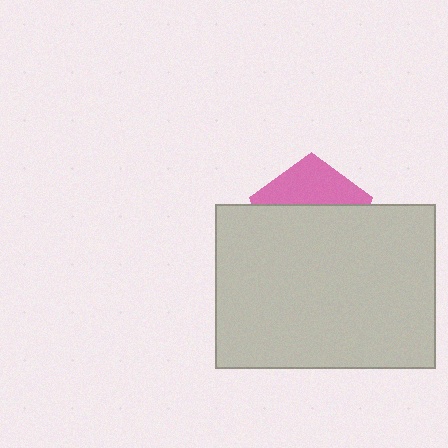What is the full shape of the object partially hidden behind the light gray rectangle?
The partially hidden object is a pink pentagon.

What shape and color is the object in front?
The object in front is a light gray rectangle.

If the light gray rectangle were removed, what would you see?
You would see the complete pink pentagon.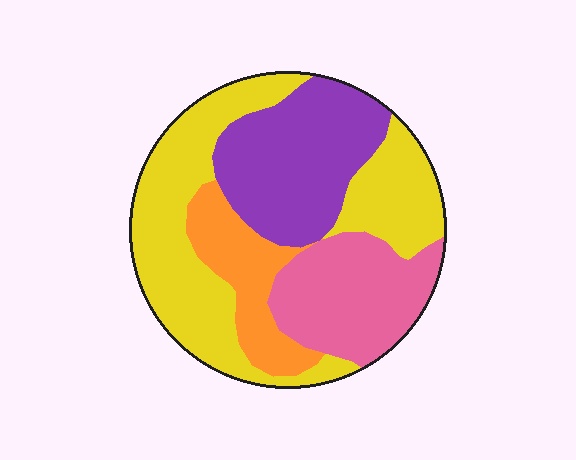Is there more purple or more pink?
Purple.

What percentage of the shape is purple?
Purple takes up about one quarter (1/4) of the shape.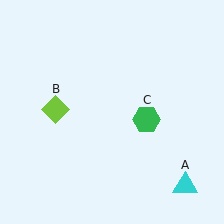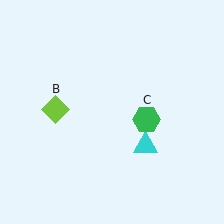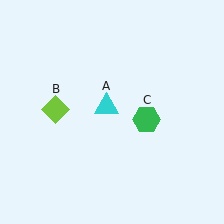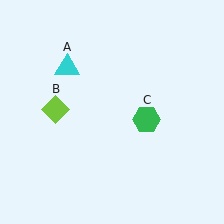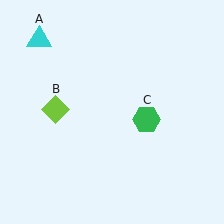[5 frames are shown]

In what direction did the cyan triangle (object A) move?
The cyan triangle (object A) moved up and to the left.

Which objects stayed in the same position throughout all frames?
Lime diamond (object B) and green hexagon (object C) remained stationary.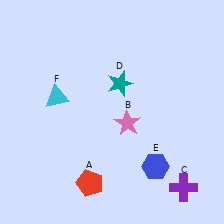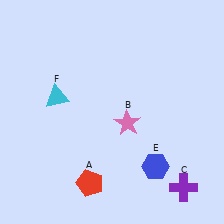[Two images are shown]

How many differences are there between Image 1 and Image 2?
There is 1 difference between the two images.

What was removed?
The teal star (D) was removed in Image 2.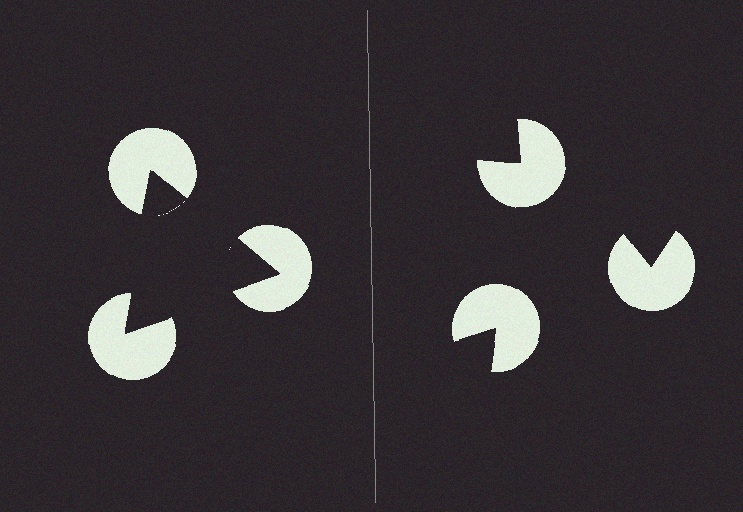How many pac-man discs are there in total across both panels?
6 — 3 on each side.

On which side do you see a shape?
An illusory triangle appears on the left side. On the right side the wedge cuts are rotated, so no coherent shape forms.